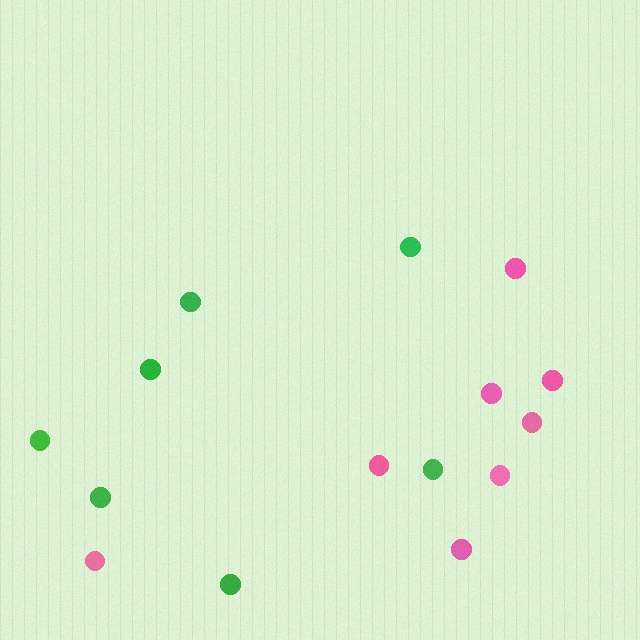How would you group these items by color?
There are 2 groups: one group of pink circles (8) and one group of green circles (7).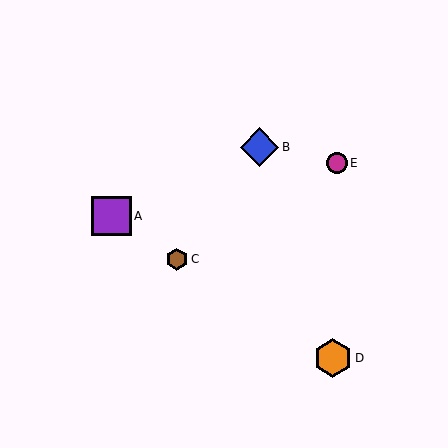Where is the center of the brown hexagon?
The center of the brown hexagon is at (177, 259).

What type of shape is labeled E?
Shape E is a magenta circle.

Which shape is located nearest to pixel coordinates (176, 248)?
The brown hexagon (labeled C) at (177, 259) is nearest to that location.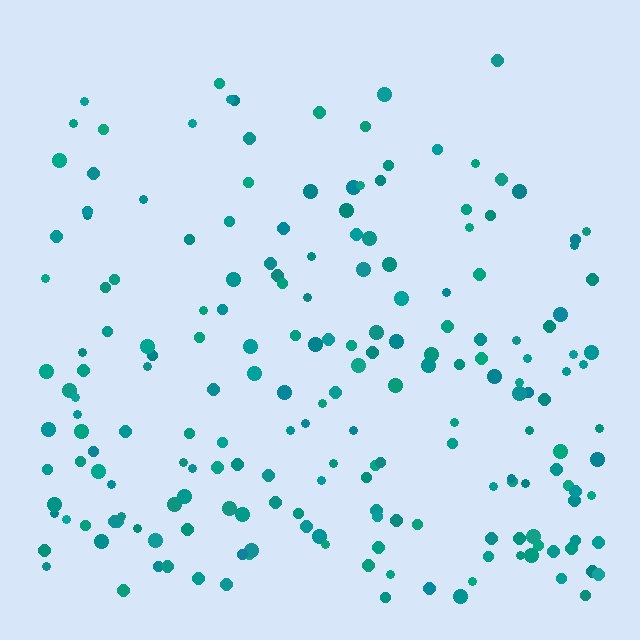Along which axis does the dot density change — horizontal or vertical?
Vertical.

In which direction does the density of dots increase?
From top to bottom, with the bottom side densest.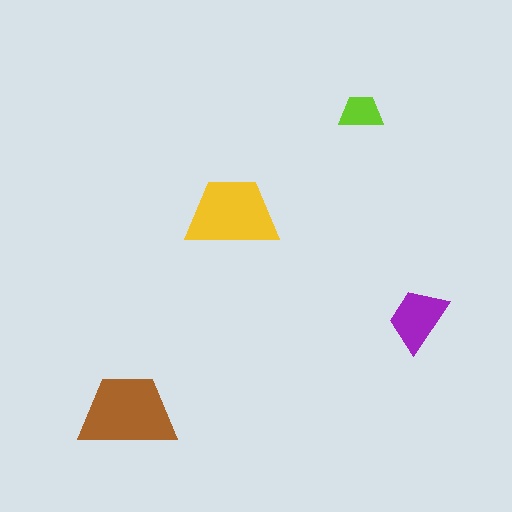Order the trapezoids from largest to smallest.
the brown one, the yellow one, the purple one, the lime one.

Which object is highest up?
The lime trapezoid is topmost.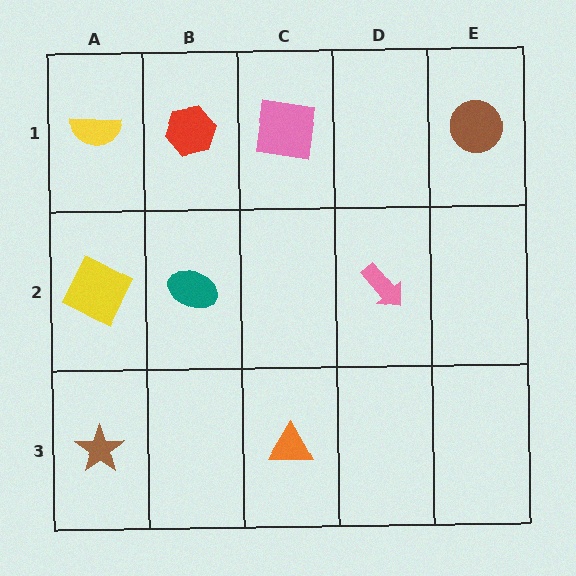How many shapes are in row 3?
2 shapes.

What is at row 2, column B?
A teal ellipse.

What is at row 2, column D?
A pink arrow.